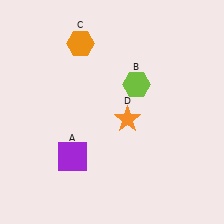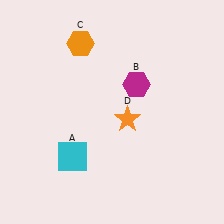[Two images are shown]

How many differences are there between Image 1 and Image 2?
There are 2 differences between the two images.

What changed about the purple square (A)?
In Image 1, A is purple. In Image 2, it changed to cyan.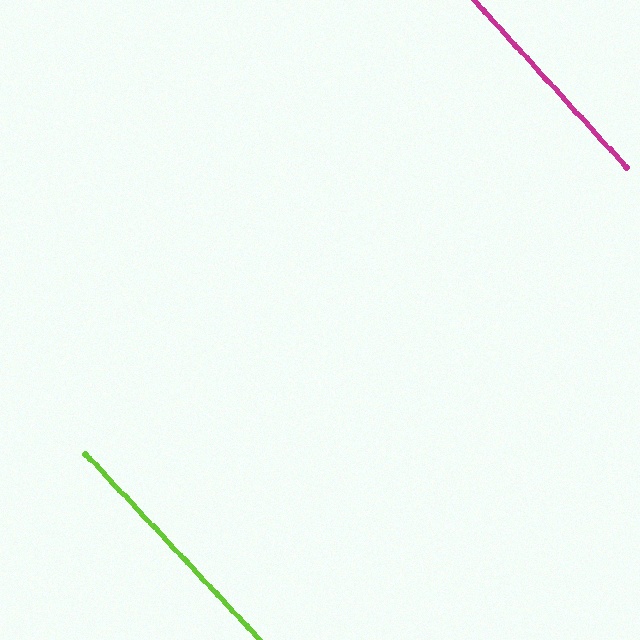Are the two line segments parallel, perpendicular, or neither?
Parallel — their directions differ by only 0.8°.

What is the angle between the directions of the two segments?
Approximately 1 degree.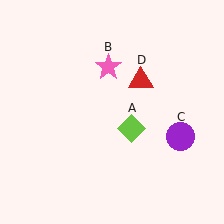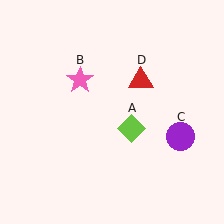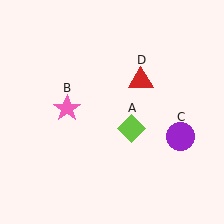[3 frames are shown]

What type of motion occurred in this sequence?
The pink star (object B) rotated counterclockwise around the center of the scene.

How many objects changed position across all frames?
1 object changed position: pink star (object B).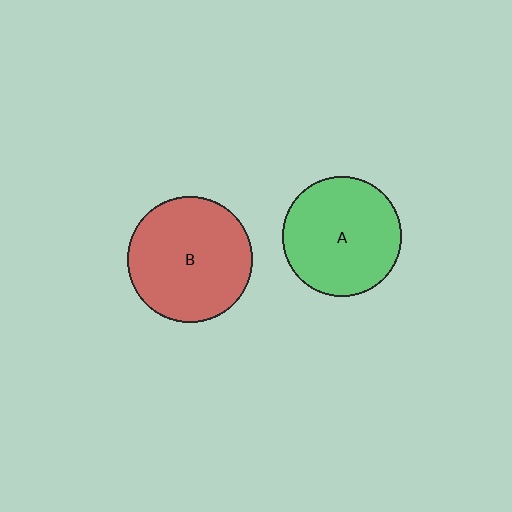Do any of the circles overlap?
No, none of the circles overlap.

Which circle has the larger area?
Circle B (red).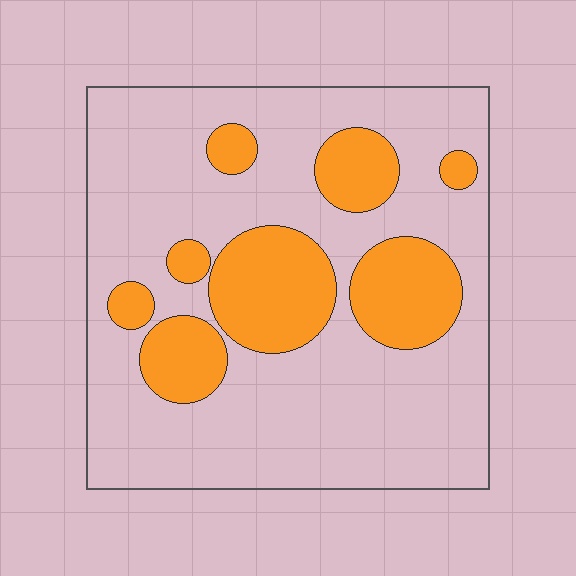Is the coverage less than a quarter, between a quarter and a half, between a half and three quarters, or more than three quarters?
Between a quarter and a half.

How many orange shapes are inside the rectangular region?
8.